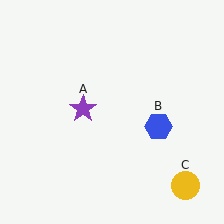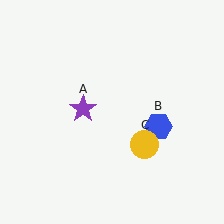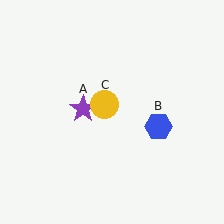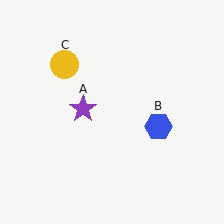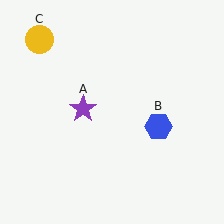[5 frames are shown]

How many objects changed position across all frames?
1 object changed position: yellow circle (object C).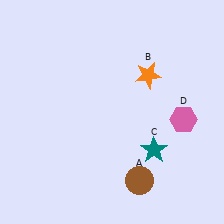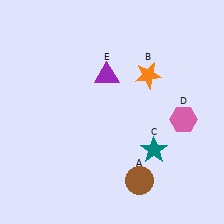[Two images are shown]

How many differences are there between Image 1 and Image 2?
There is 1 difference between the two images.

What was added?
A purple triangle (E) was added in Image 2.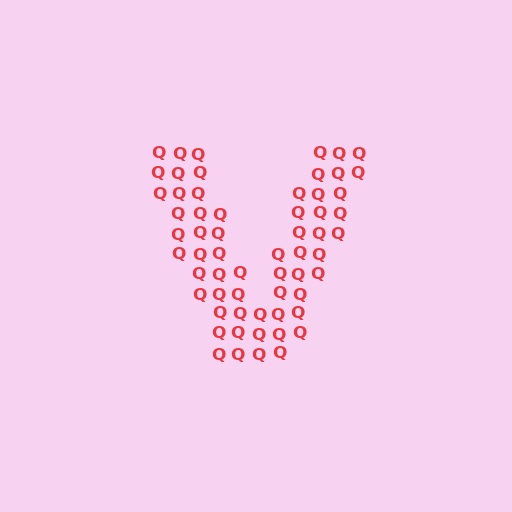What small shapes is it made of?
It is made of small letter Q's.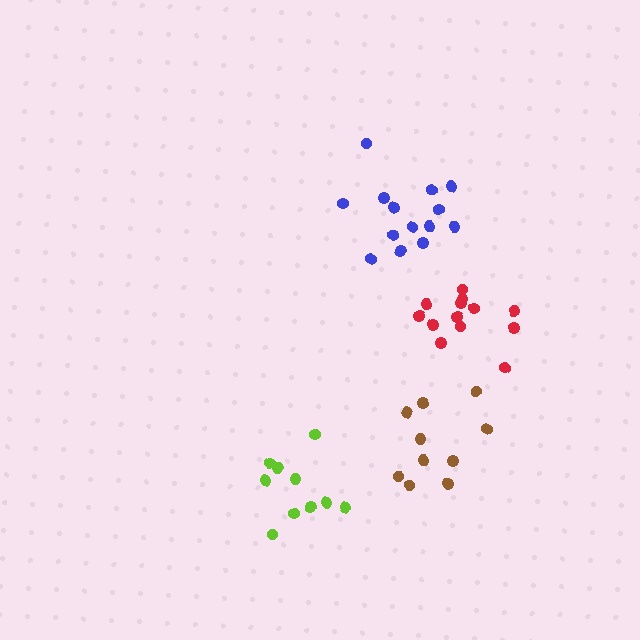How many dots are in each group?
Group 1: 10 dots, Group 2: 14 dots, Group 3: 13 dots, Group 4: 10 dots (47 total).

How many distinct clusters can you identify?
There are 4 distinct clusters.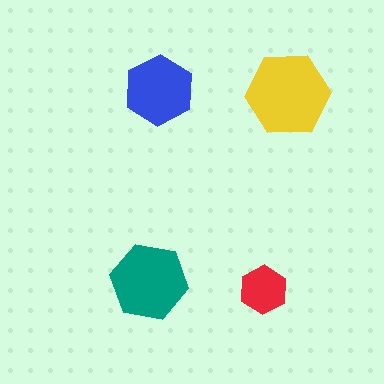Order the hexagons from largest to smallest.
the yellow one, the teal one, the blue one, the red one.